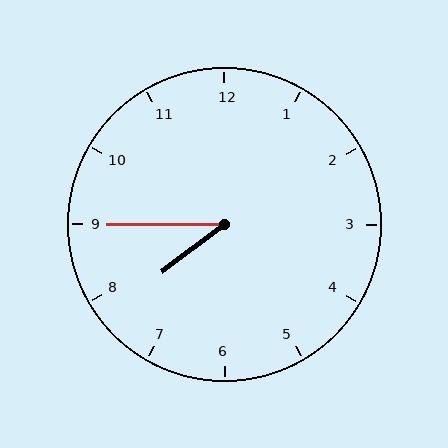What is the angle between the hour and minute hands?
Approximately 38 degrees.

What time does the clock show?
7:45.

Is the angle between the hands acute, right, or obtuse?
It is acute.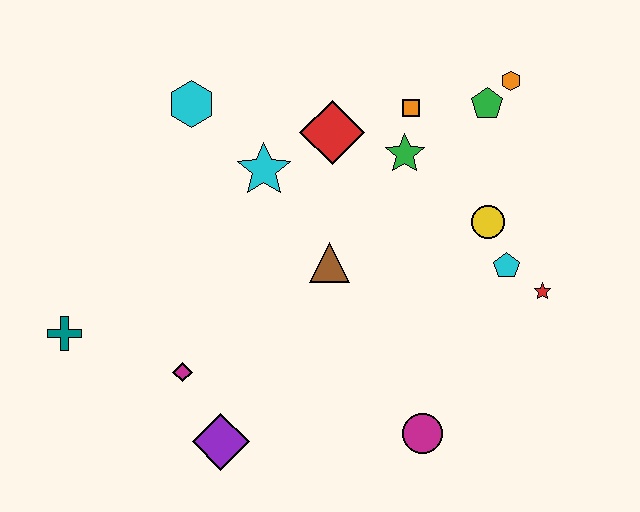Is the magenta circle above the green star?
No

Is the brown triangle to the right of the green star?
No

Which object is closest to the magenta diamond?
The purple diamond is closest to the magenta diamond.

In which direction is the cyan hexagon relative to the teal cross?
The cyan hexagon is above the teal cross.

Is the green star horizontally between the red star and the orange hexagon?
No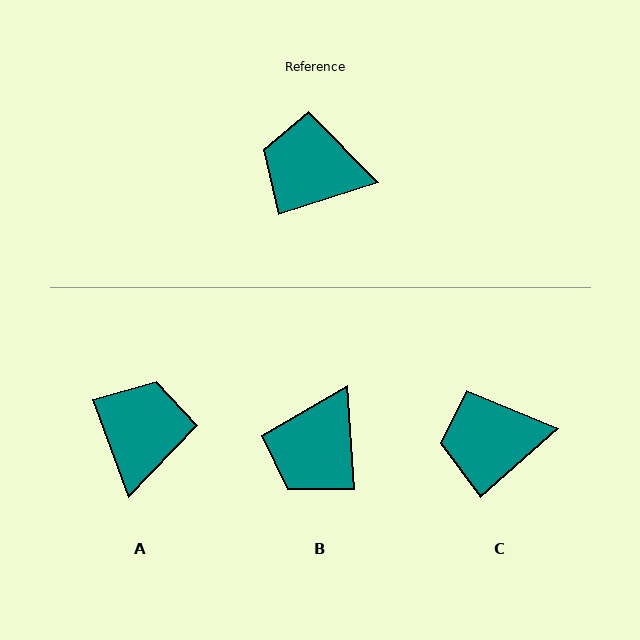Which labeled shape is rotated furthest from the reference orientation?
A, about 88 degrees away.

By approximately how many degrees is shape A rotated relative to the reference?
Approximately 88 degrees clockwise.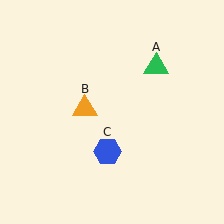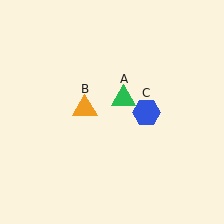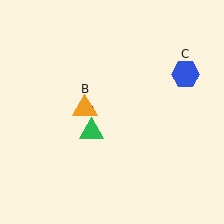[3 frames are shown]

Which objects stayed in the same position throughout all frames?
Orange triangle (object B) remained stationary.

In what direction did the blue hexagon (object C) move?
The blue hexagon (object C) moved up and to the right.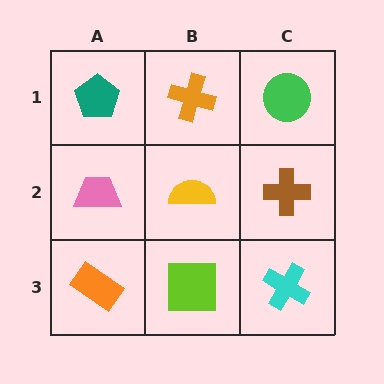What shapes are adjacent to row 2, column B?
An orange cross (row 1, column B), a lime square (row 3, column B), a pink trapezoid (row 2, column A), a brown cross (row 2, column C).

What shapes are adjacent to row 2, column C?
A green circle (row 1, column C), a cyan cross (row 3, column C), a yellow semicircle (row 2, column B).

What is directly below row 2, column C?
A cyan cross.